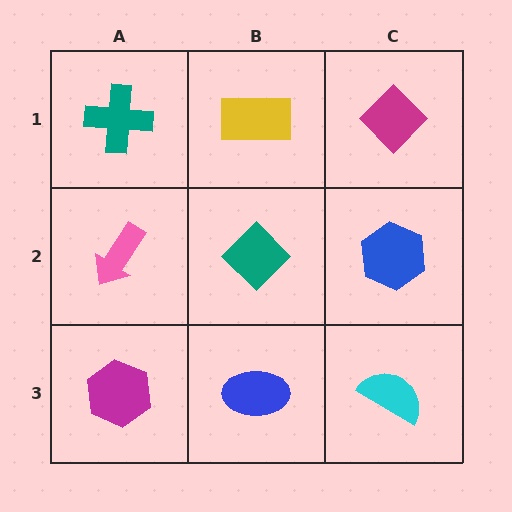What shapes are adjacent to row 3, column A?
A pink arrow (row 2, column A), a blue ellipse (row 3, column B).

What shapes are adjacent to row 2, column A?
A teal cross (row 1, column A), a magenta hexagon (row 3, column A), a teal diamond (row 2, column B).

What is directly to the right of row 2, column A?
A teal diamond.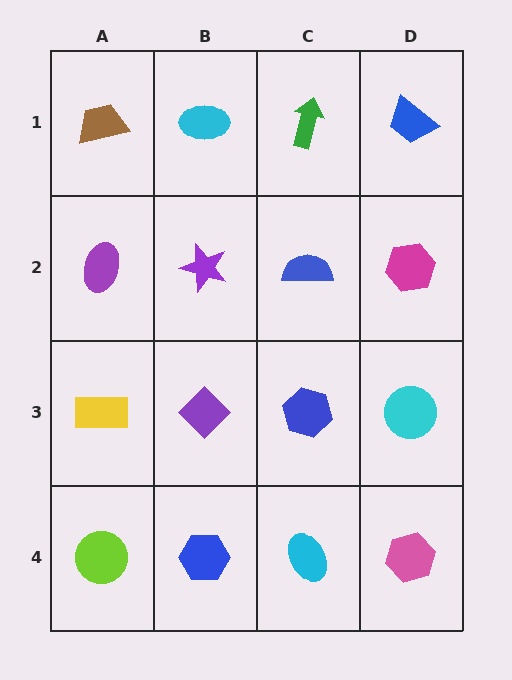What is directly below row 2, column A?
A yellow rectangle.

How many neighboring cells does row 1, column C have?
3.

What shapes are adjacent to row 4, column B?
A purple diamond (row 3, column B), a lime circle (row 4, column A), a cyan ellipse (row 4, column C).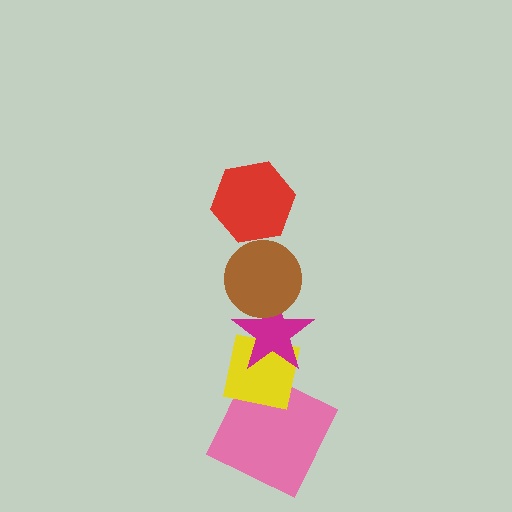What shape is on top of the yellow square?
The magenta star is on top of the yellow square.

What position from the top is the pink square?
The pink square is 5th from the top.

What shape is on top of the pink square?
The yellow square is on top of the pink square.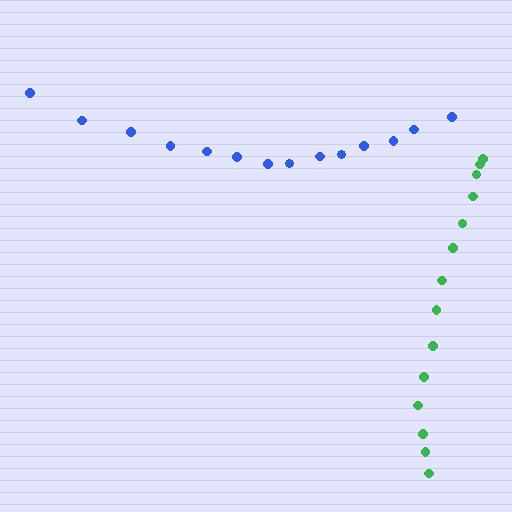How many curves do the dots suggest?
There are 2 distinct paths.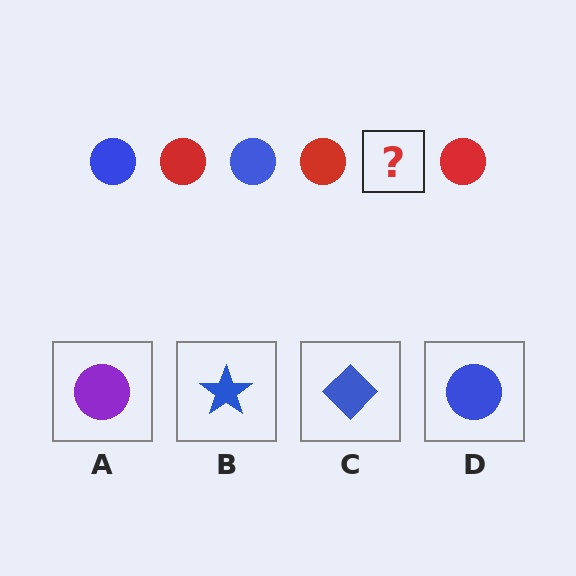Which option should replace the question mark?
Option D.